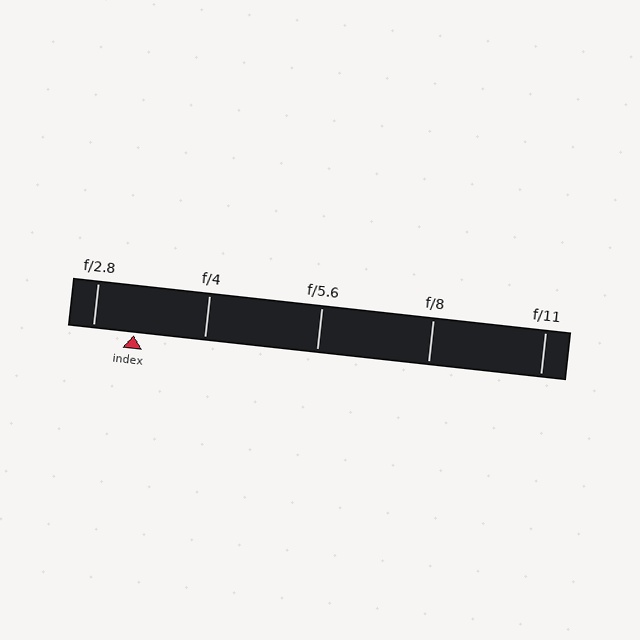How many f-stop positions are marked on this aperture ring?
There are 5 f-stop positions marked.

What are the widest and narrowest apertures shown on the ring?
The widest aperture shown is f/2.8 and the narrowest is f/11.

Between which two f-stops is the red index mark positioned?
The index mark is between f/2.8 and f/4.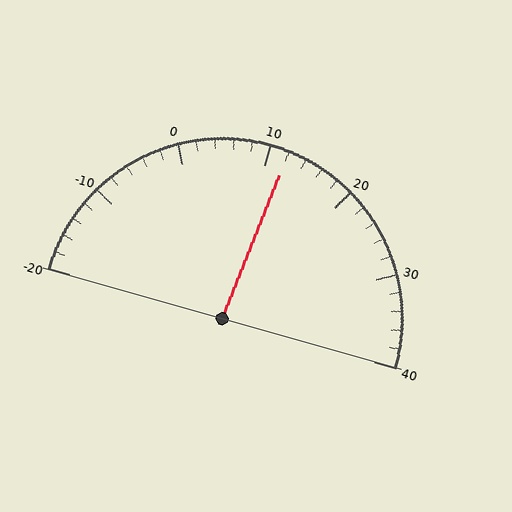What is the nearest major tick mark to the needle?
The nearest major tick mark is 10.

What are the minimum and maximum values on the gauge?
The gauge ranges from -20 to 40.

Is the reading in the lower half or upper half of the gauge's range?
The reading is in the upper half of the range (-20 to 40).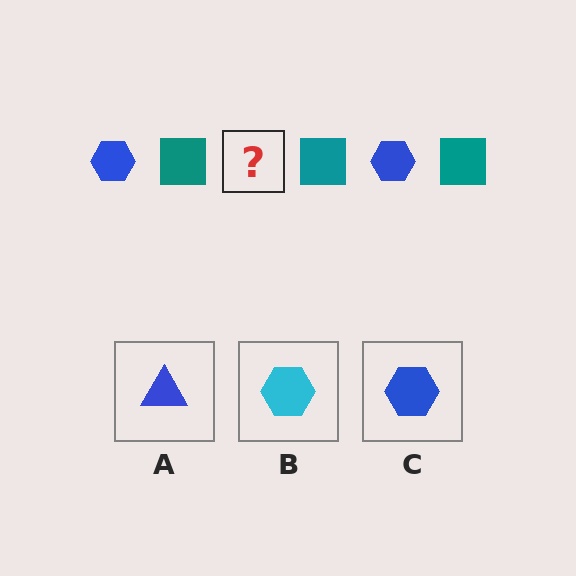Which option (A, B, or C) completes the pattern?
C.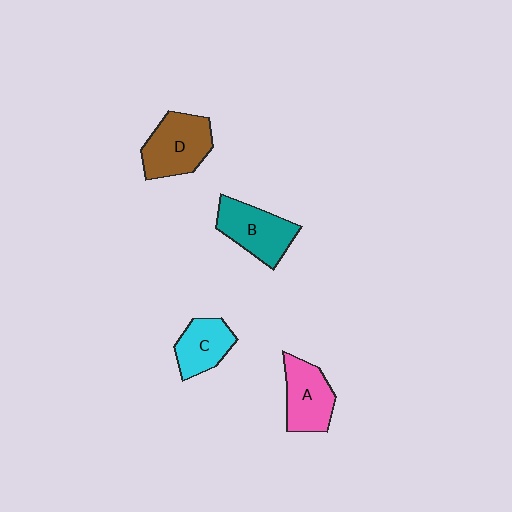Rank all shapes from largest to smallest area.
From largest to smallest: D (brown), B (teal), A (pink), C (cyan).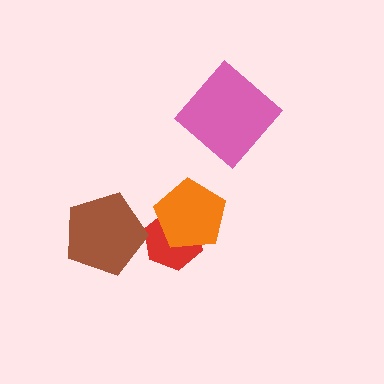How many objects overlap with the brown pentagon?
0 objects overlap with the brown pentagon.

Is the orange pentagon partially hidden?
No, no other shape covers it.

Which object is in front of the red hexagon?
The orange pentagon is in front of the red hexagon.